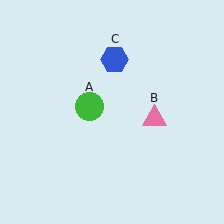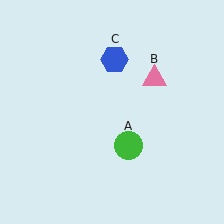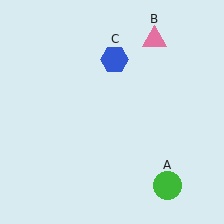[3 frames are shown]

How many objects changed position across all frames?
2 objects changed position: green circle (object A), pink triangle (object B).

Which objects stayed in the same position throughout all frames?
Blue hexagon (object C) remained stationary.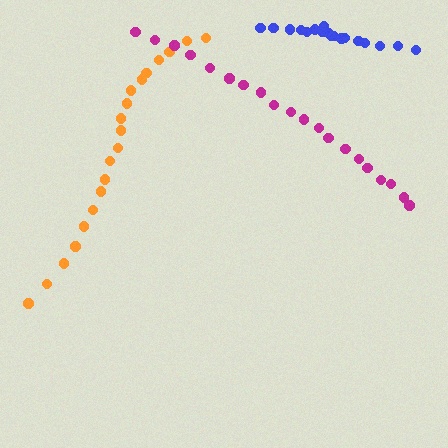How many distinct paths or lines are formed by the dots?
There are 3 distinct paths.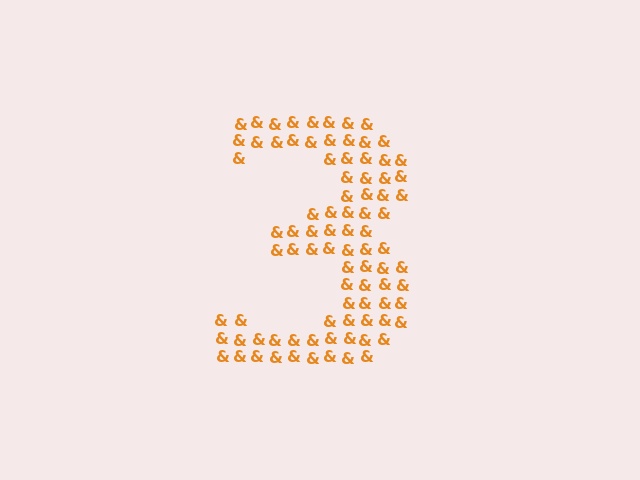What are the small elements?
The small elements are ampersands.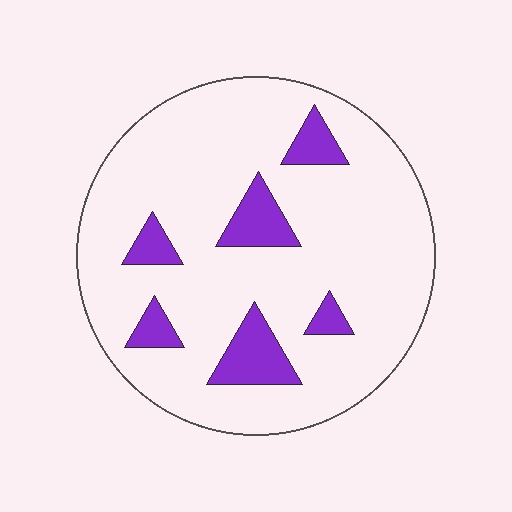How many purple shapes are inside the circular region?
6.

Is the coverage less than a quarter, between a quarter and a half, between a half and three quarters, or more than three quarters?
Less than a quarter.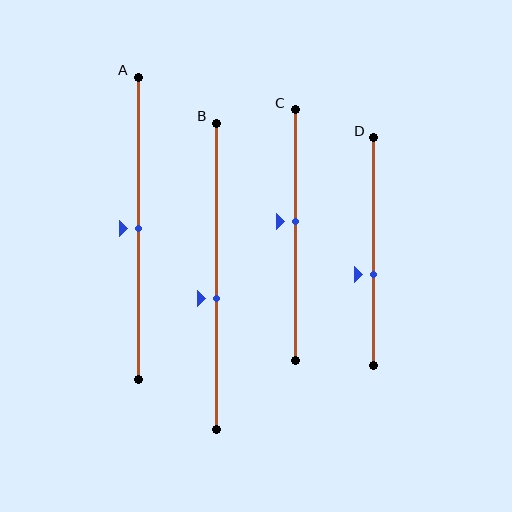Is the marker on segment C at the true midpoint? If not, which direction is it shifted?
No, the marker on segment C is shifted upward by about 6% of the segment length.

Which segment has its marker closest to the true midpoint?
Segment A has its marker closest to the true midpoint.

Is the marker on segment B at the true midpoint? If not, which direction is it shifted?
No, the marker on segment B is shifted downward by about 7% of the segment length.